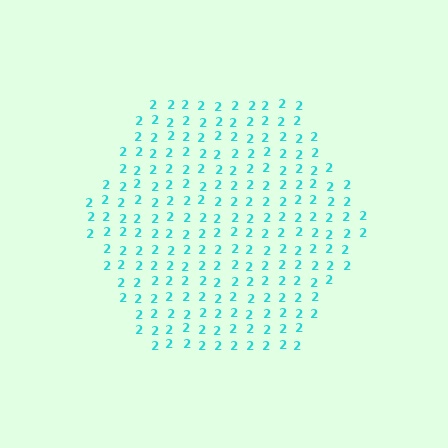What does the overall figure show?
The overall figure shows a hexagon.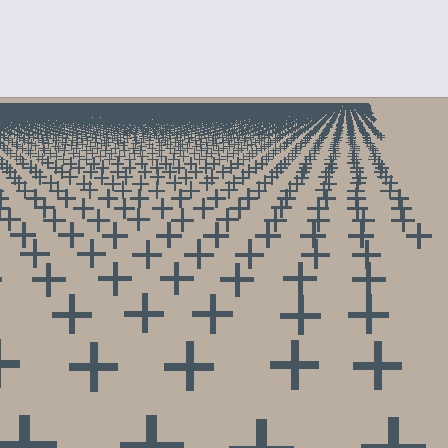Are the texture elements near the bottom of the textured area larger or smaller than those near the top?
Larger. Near the bottom, elements are closer to the viewer and appear at a bigger on-screen size.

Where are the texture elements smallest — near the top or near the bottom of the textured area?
Near the top.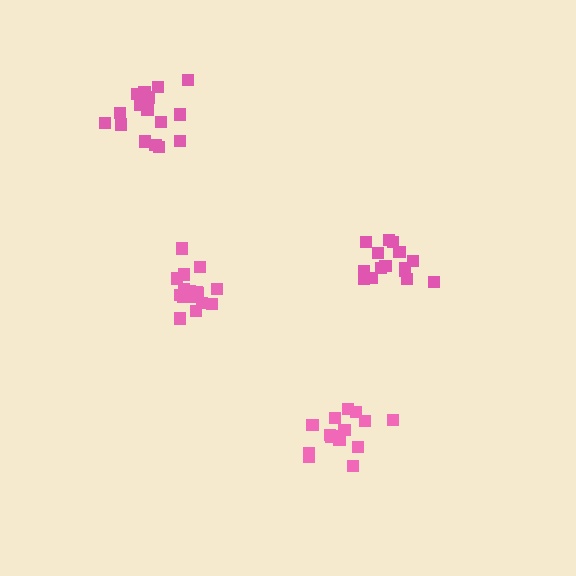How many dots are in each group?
Group 1: 17 dots, Group 2: 15 dots, Group 3: 16 dots, Group 4: 17 dots (65 total).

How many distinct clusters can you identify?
There are 4 distinct clusters.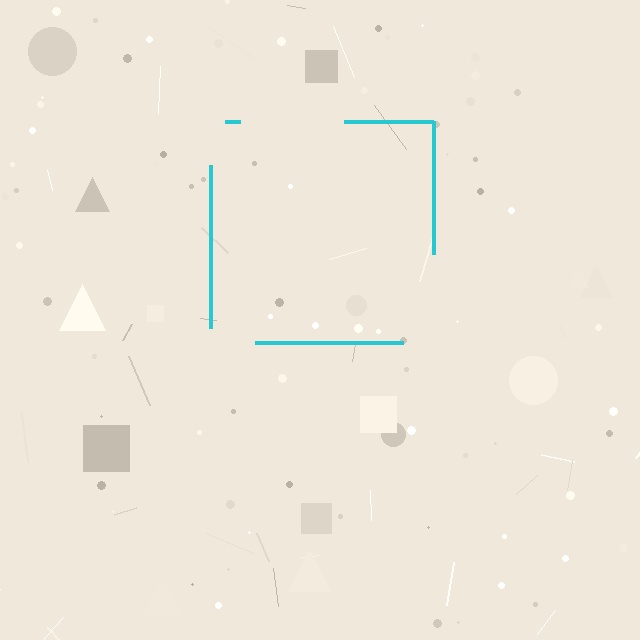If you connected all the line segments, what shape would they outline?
They would outline a square.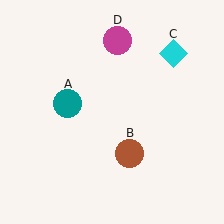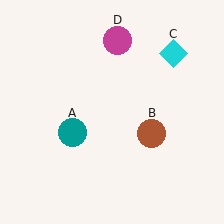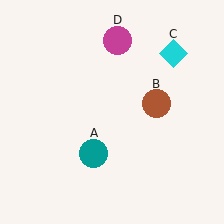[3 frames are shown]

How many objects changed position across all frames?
2 objects changed position: teal circle (object A), brown circle (object B).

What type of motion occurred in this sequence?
The teal circle (object A), brown circle (object B) rotated counterclockwise around the center of the scene.